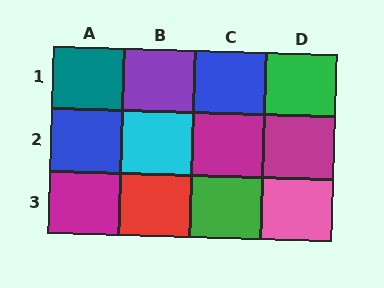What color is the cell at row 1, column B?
Purple.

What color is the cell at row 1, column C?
Blue.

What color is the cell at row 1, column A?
Teal.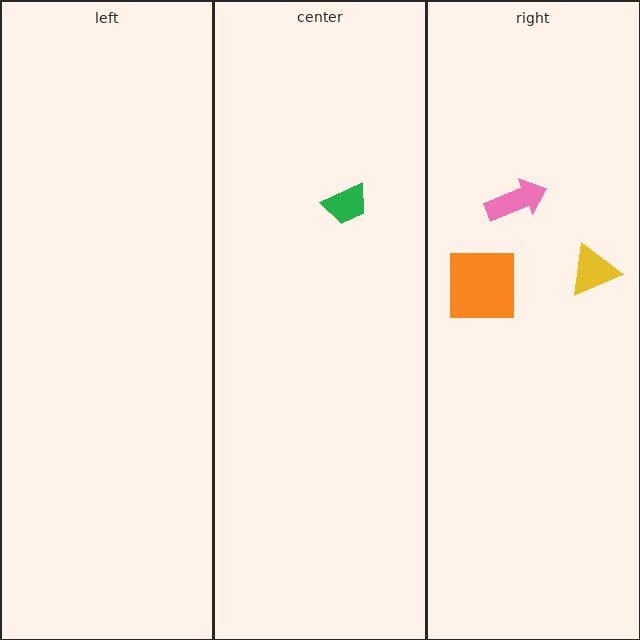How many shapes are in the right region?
3.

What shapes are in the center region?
The green trapezoid.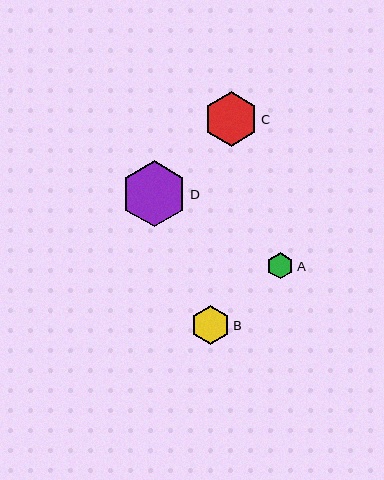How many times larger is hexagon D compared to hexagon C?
Hexagon D is approximately 1.2 times the size of hexagon C.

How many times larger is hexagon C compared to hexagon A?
Hexagon C is approximately 2.1 times the size of hexagon A.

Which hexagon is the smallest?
Hexagon A is the smallest with a size of approximately 26 pixels.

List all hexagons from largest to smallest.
From largest to smallest: D, C, B, A.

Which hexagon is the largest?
Hexagon D is the largest with a size of approximately 65 pixels.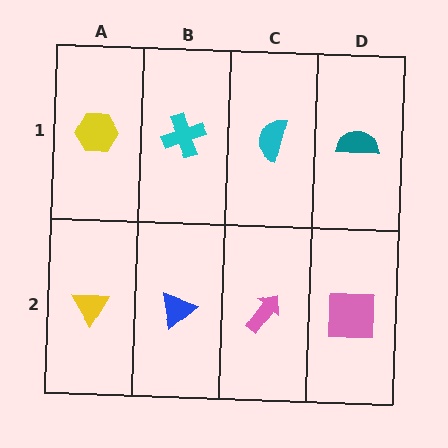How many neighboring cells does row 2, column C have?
3.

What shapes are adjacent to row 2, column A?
A yellow hexagon (row 1, column A), a blue triangle (row 2, column B).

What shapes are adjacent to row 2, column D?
A teal semicircle (row 1, column D), a pink arrow (row 2, column C).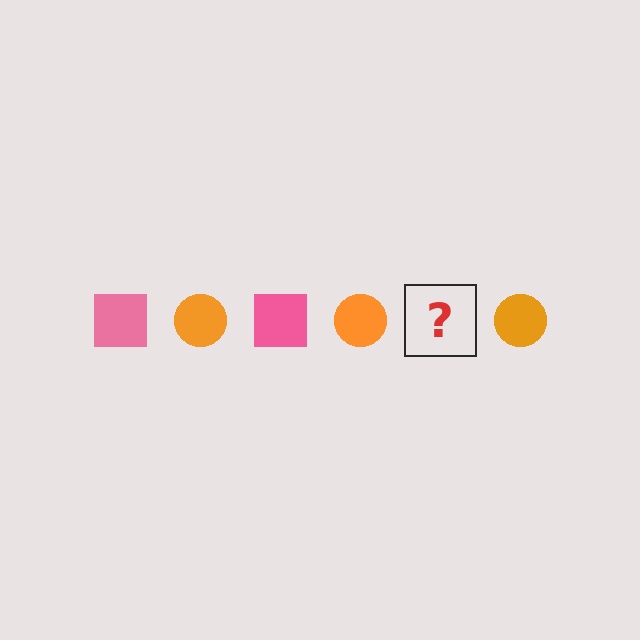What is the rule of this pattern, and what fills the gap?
The rule is that the pattern alternates between pink square and orange circle. The gap should be filled with a pink square.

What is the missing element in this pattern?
The missing element is a pink square.